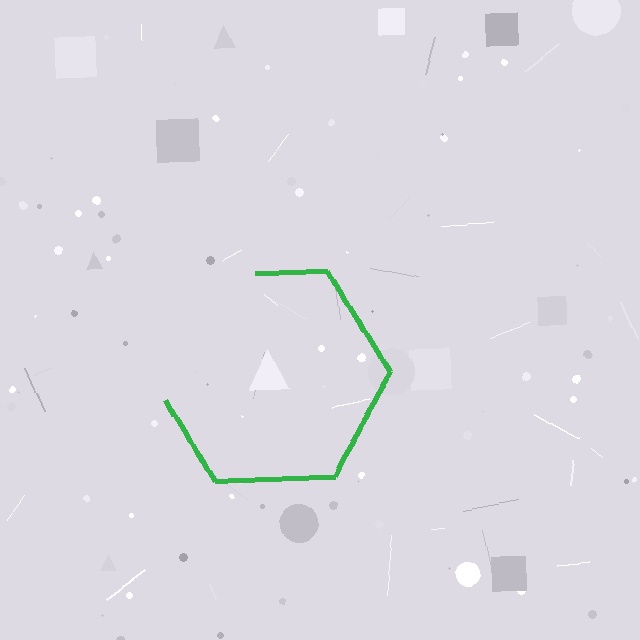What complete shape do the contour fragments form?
The contour fragments form a hexagon.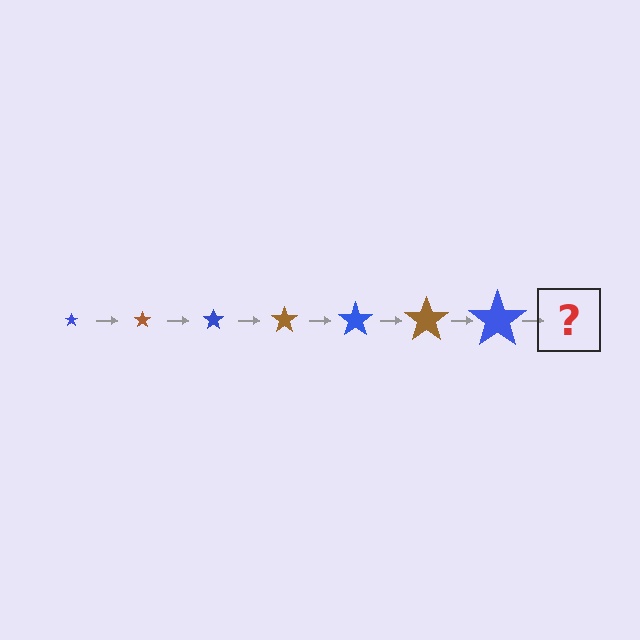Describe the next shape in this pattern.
It should be a brown star, larger than the previous one.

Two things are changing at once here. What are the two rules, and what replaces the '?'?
The two rules are that the star grows larger each step and the color cycles through blue and brown. The '?' should be a brown star, larger than the previous one.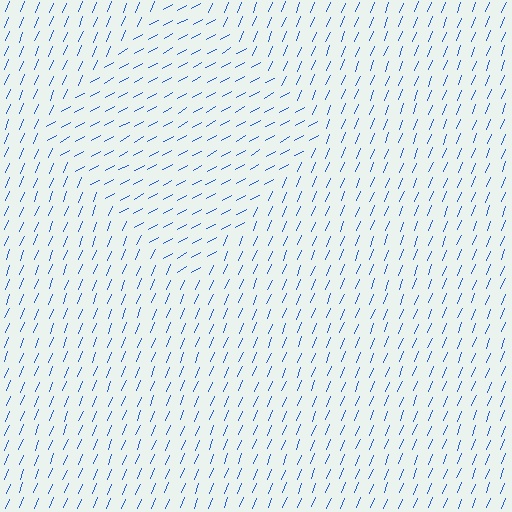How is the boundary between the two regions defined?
The boundary is defined purely by a change in line orientation (approximately 39 degrees difference). All lines are the same color and thickness.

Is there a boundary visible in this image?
Yes, there is a texture boundary formed by a change in line orientation.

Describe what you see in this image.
The image is filled with small blue line segments. A diamond region in the image has lines oriented differently from the surrounding lines, creating a visible texture boundary.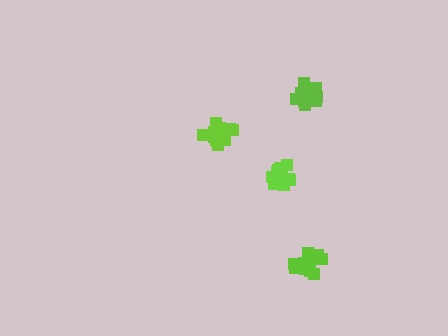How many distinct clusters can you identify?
There are 4 distinct clusters.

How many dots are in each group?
Group 1: 17 dots, Group 2: 13 dots, Group 3: 16 dots, Group 4: 13 dots (59 total).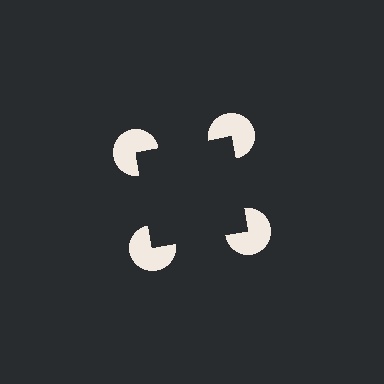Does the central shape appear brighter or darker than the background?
It typically appears slightly darker than the background, even though no actual brightness change is drawn.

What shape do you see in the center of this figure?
An illusory square — its edges are inferred from the aligned wedge cuts in the pac-man discs, not physically drawn.